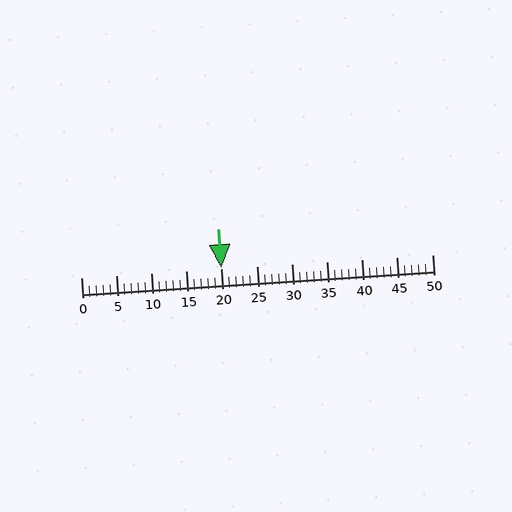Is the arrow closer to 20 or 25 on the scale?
The arrow is closer to 20.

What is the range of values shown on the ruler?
The ruler shows values from 0 to 50.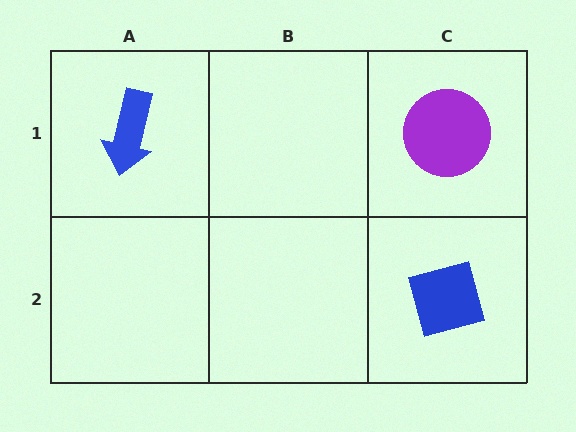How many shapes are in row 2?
1 shape.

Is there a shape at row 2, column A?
No, that cell is empty.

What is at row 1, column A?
A blue arrow.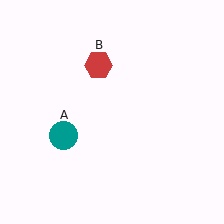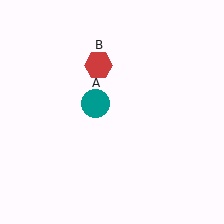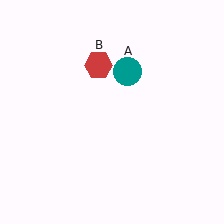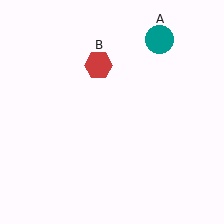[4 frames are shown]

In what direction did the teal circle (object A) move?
The teal circle (object A) moved up and to the right.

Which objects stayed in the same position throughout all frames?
Red hexagon (object B) remained stationary.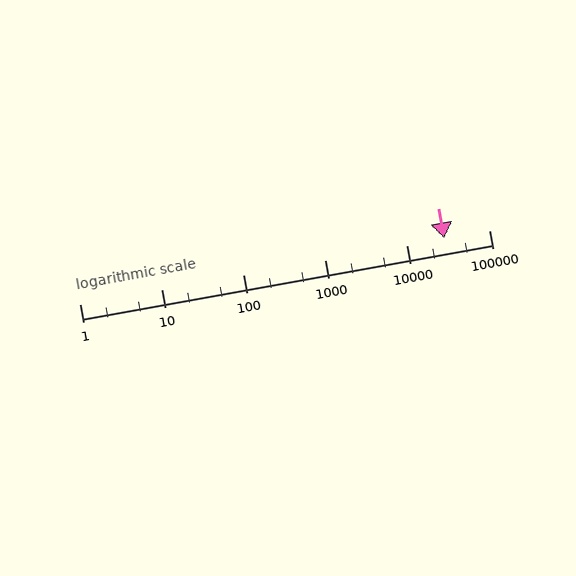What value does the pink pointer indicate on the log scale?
The pointer indicates approximately 28000.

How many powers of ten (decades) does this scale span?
The scale spans 5 decades, from 1 to 100000.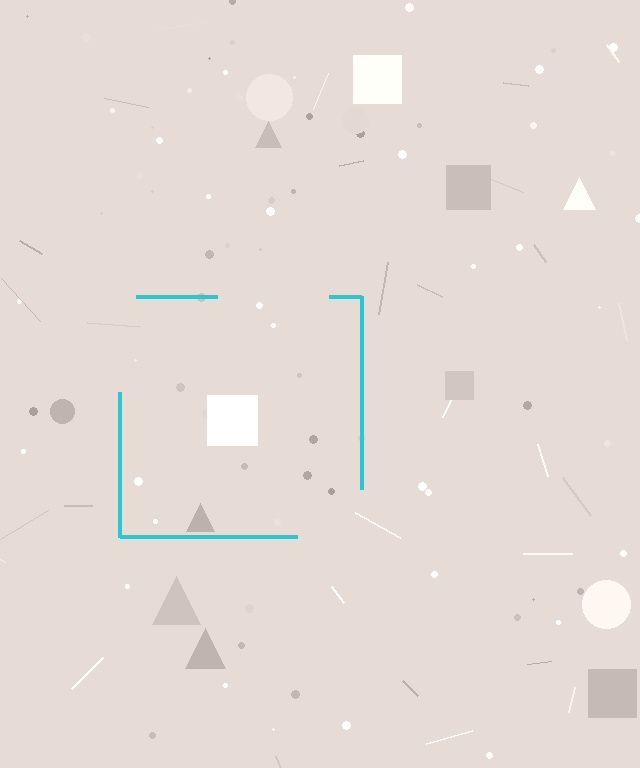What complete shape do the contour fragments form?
The contour fragments form a square.